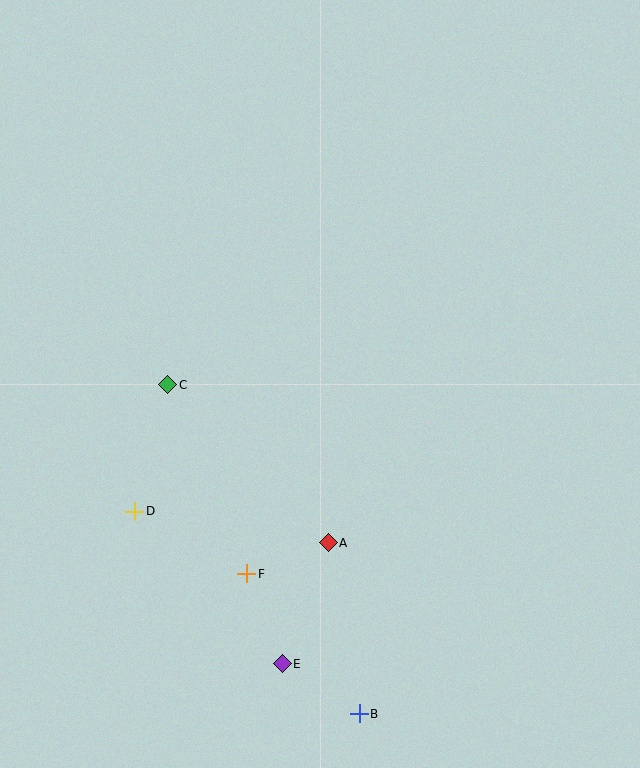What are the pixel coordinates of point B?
Point B is at (359, 714).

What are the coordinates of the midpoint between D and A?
The midpoint between D and A is at (231, 527).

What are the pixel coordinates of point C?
Point C is at (168, 385).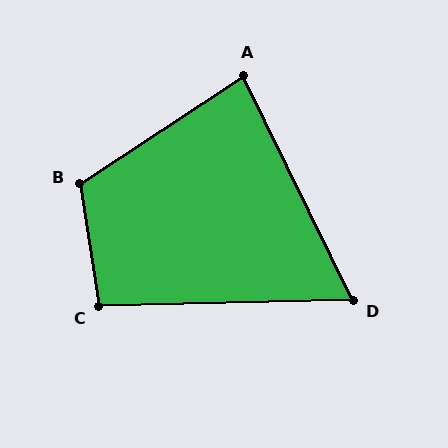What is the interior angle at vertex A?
Approximately 83 degrees (acute).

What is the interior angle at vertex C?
Approximately 97 degrees (obtuse).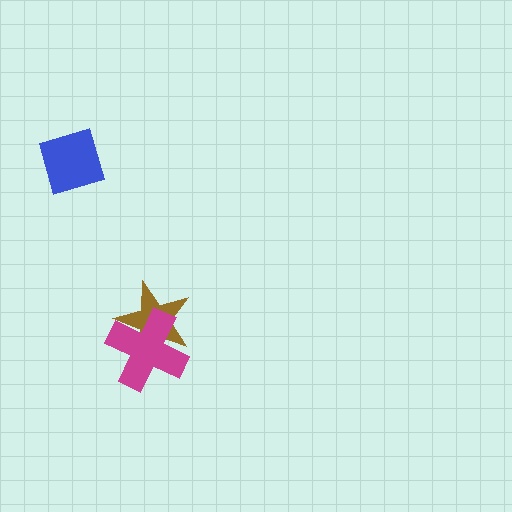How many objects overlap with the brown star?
1 object overlaps with the brown star.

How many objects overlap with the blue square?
0 objects overlap with the blue square.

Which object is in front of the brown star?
The magenta cross is in front of the brown star.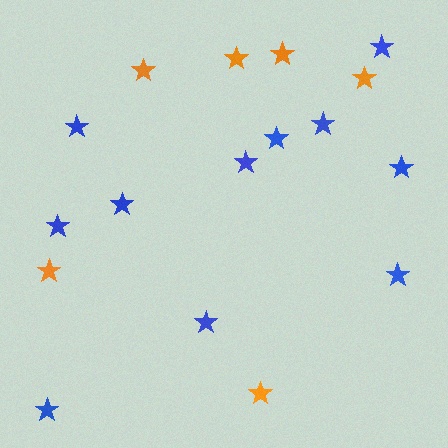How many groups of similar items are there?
There are 2 groups: one group of blue stars (11) and one group of orange stars (6).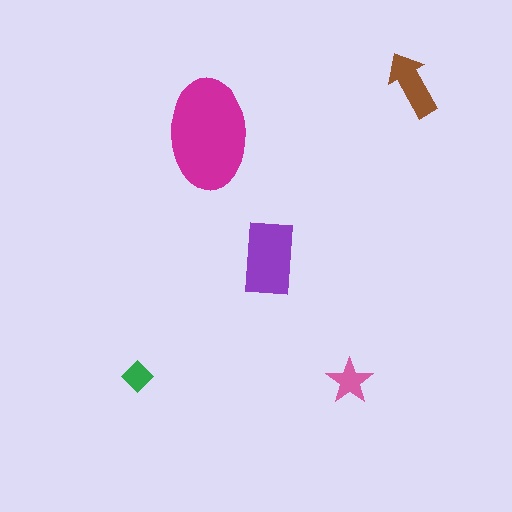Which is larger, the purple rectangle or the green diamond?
The purple rectangle.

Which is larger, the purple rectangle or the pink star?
The purple rectangle.